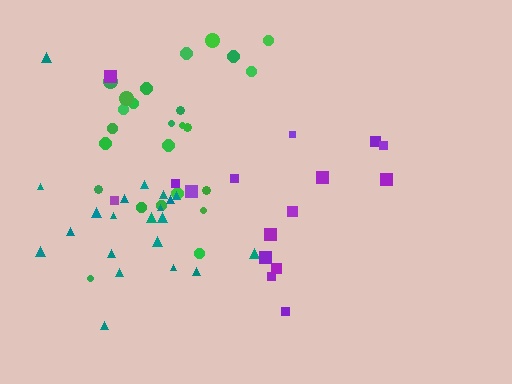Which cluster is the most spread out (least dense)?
Purple.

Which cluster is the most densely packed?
Teal.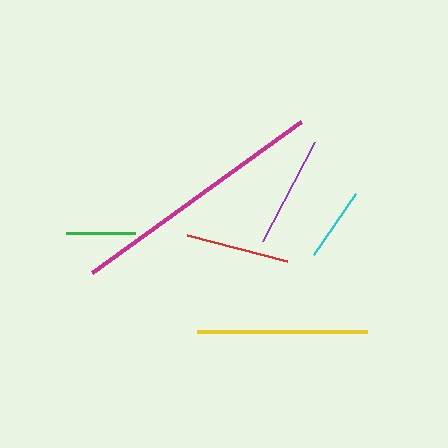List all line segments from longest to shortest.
From longest to shortest: magenta, yellow, purple, red, cyan, green.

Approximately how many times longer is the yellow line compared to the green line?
The yellow line is approximately 2.5 times the length of the green line.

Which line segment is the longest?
The magenta line is the longest at approximately 258 pixels.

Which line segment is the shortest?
The green line is the shortest at approximately 69 pixels.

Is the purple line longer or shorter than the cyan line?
The purple line is longer than the cyan line.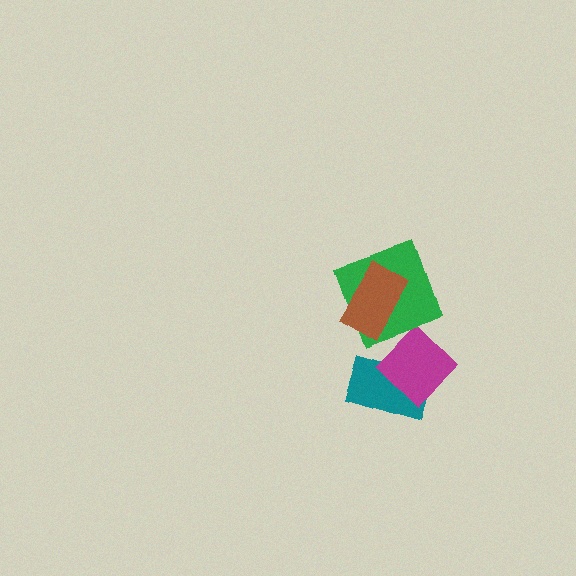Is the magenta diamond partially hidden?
No, no other shape covers it.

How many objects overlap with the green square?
1 object overlaps with the green square.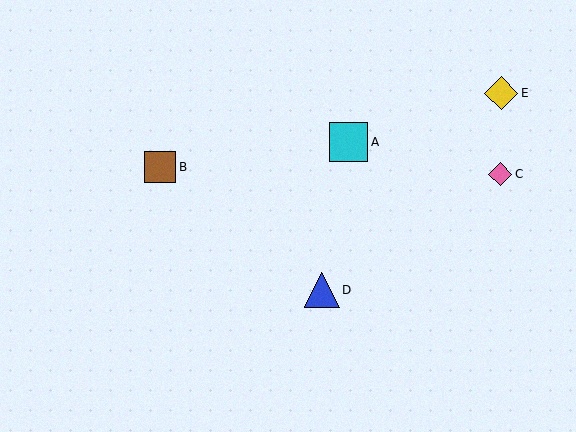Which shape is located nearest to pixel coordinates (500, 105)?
The yellow diamond (labeled E) at (501, 93) is nearest to that location.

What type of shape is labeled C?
Shape C is a pink diamond.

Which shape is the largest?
The cyan square (labeled A) is the largest.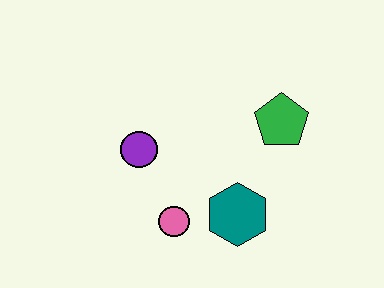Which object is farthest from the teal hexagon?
The purple circle is farthest from the teal hexagon.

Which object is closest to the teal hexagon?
The pink circle is closest to the teal hexagon.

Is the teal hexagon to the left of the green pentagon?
Yes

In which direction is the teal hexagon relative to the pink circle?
The teal hexagon is to the right of the pink circle.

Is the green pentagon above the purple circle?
Yes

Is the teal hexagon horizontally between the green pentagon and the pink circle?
Yes